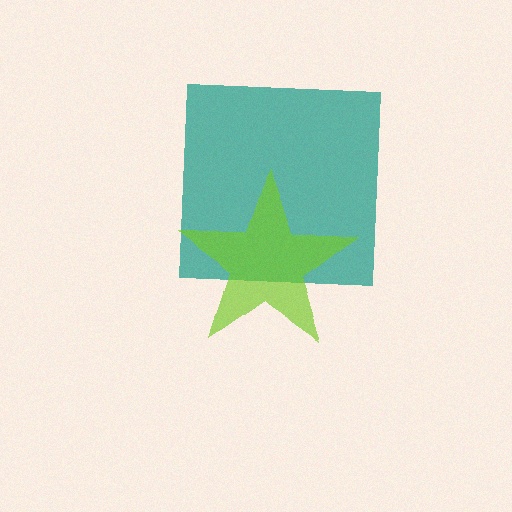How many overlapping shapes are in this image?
There are 2 overlapping shapes in the image.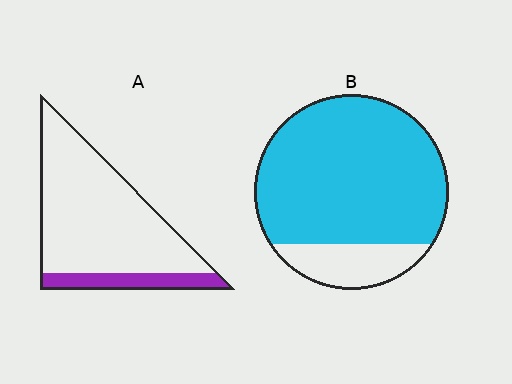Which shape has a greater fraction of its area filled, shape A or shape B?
Shape B.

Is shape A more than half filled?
No.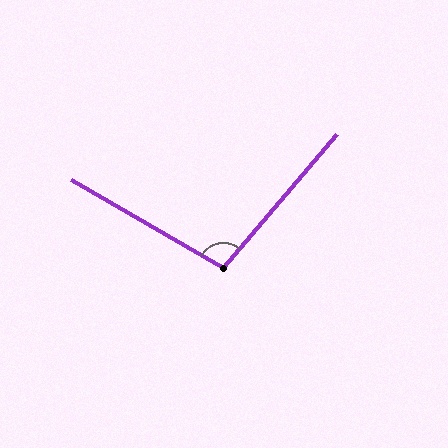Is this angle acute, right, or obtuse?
It is obtuse.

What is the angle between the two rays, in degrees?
Approximately 100 degrees.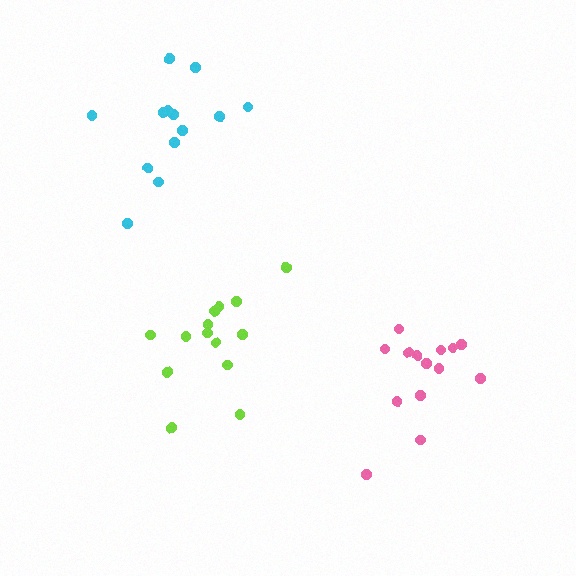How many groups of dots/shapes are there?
There are 3 groups.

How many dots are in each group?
Group 1: 13 dots, Group 2: 14 dots, Group 3: 14 dots (41 total).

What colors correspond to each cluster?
The clusters are colored: cyan, pink, lime.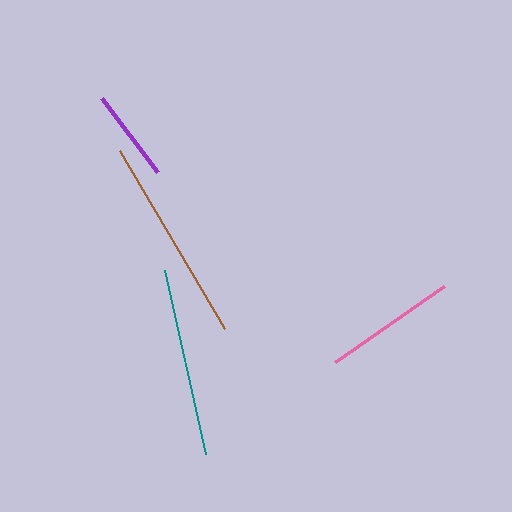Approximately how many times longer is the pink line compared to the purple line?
The pink line is approximately 1.4 times the length of the purple line.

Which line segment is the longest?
The brown line is the longest at approximately 207 pixels.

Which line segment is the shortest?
The purple line is the shortest at approximately 92 pixels.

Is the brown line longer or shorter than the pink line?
The brown line is longer than the pink line.